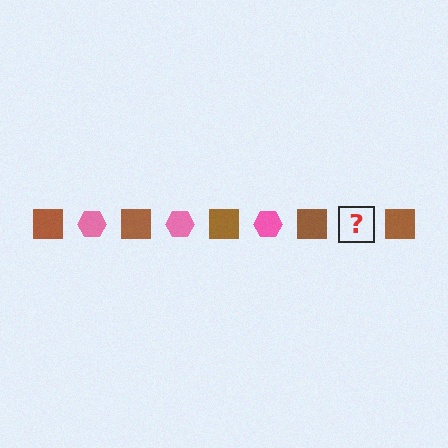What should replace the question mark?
The question mark should be replaced with a pink hexagon.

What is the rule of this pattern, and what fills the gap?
The rule is that the pattern alternates between brown square and pink hexagon. The gap should be filled with a pink hexagon.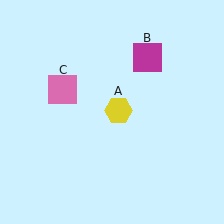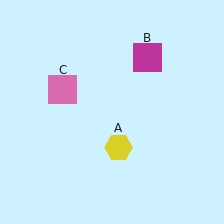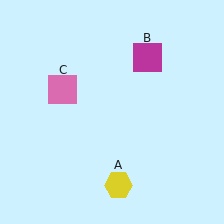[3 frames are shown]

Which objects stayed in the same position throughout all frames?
Magenta square (object B) and pink square (object C) remained stationary.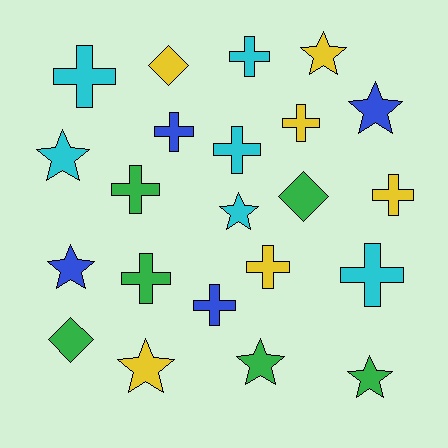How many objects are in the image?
There are 22 objects.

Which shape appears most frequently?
Cross, with 11 objects.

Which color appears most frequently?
Yellow, with 6 objects.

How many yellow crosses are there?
There are 3 yellow crosses.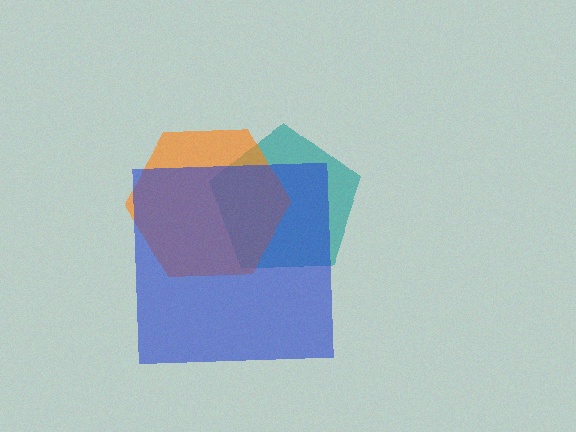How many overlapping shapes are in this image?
There are 3 overlapping shapes in the image.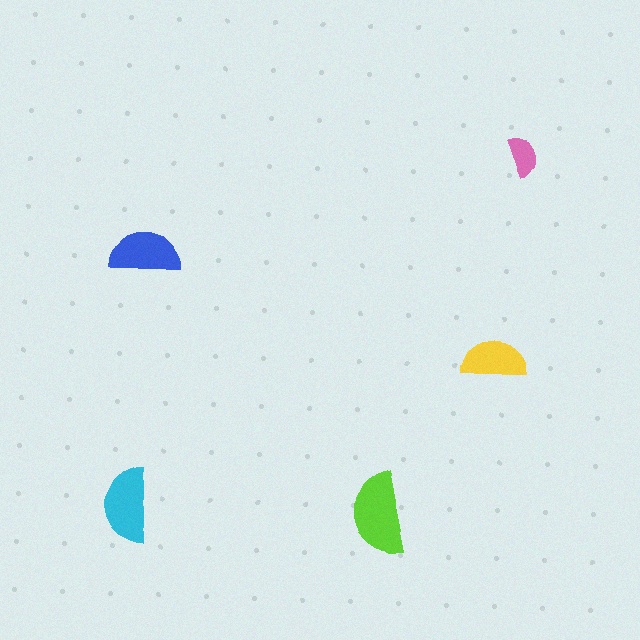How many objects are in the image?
There are 5 objects in the image.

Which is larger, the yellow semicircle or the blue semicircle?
The blue one.